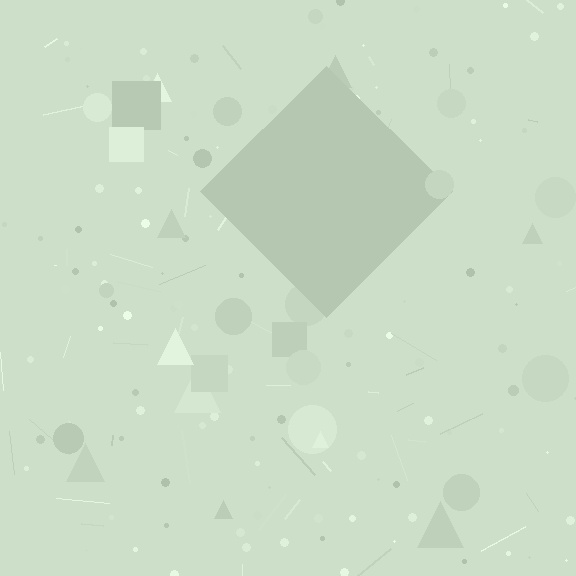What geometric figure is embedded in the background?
A diamond is embedded in the background.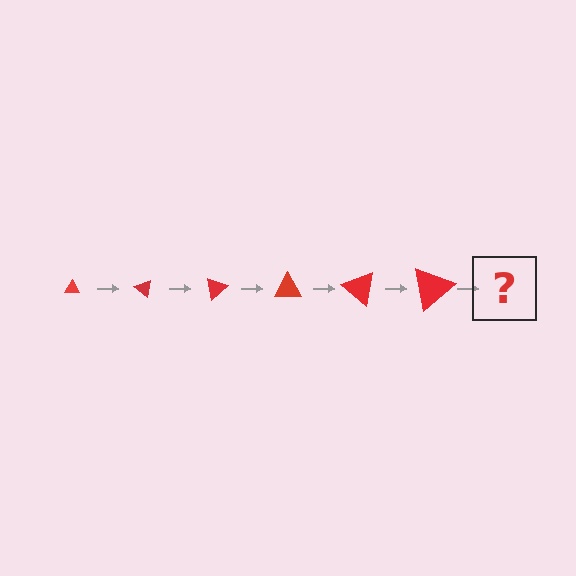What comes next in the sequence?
The next element should be a triangle, larger than the previous one and rotated 240 degrees from the start.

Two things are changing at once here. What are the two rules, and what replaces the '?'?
The two rules are that the triangle grows larger each step and it rotates 40 degrees each step. The '?' should be a triangle, larger than the previous one and rotated 240 degrees from the start.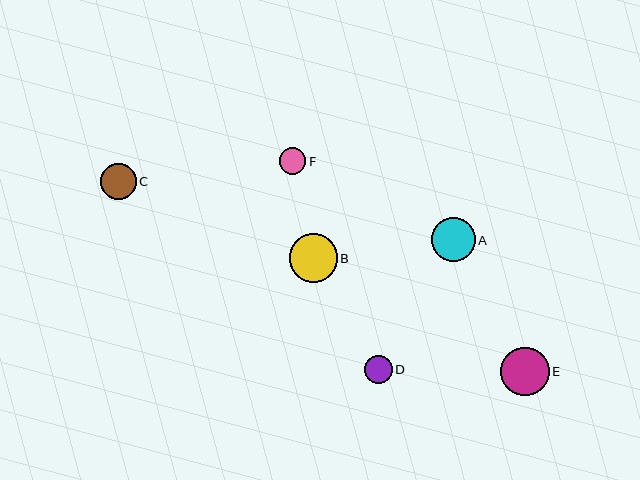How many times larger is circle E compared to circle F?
Circle E is approximately 1.8 times the size of circle F.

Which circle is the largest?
Circle E is the largest with a size of approximately 49 pixels.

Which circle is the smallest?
Circle F is the smallest with a size of approximately 27 pixels.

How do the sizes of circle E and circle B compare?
Circle E and circle B are approximately the same size.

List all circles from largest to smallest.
From largest to smallest: E, B, A, C, D, F.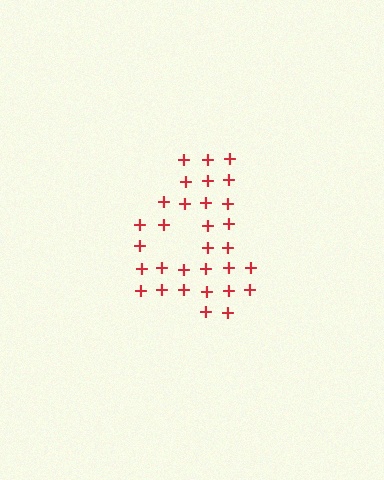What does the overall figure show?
The overall figure shows the digit 4.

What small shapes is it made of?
It is made of small plus signs.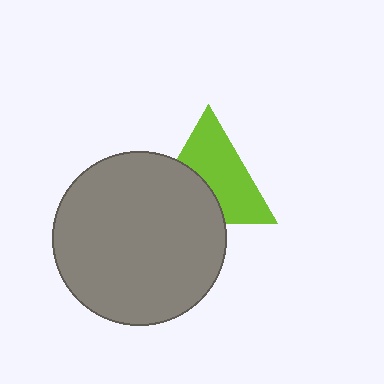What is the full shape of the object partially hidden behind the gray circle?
The partially hidden object is a lime triangle.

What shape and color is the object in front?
The object in front is a gray circle.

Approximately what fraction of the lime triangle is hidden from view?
Roughly 40% of the lime triangle is hidden behind the gray circle.